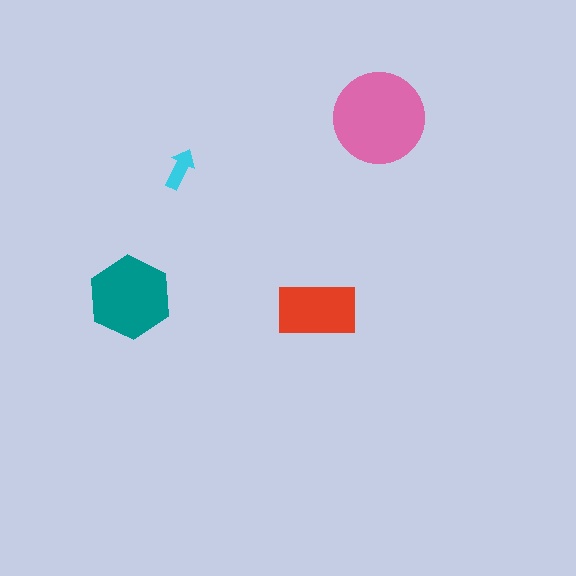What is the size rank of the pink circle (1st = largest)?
1st.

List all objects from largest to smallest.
The pink circle, the teal hexagon, the red rectangle, the cyan arrow.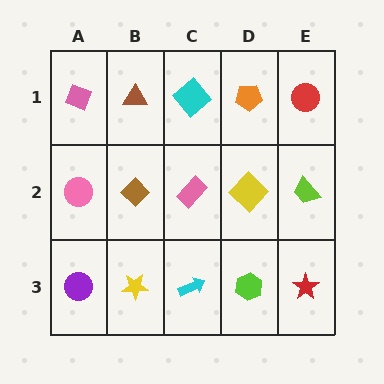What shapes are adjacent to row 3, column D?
A yellow diamond (row 2, column D), a cyan arrow (row 3, column C), a red star (row 3, column E).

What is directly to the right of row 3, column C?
A lime hexagon.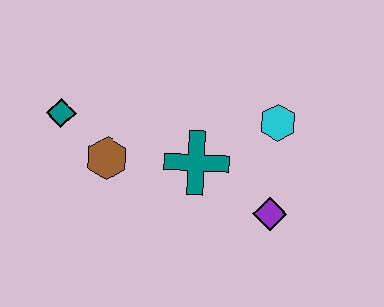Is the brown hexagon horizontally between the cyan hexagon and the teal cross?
No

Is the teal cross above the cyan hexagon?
No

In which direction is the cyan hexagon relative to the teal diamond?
The cyan hexagon is to the right of the teal diamond.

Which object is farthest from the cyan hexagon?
The teal diamond is farthest from the cyan hexagon.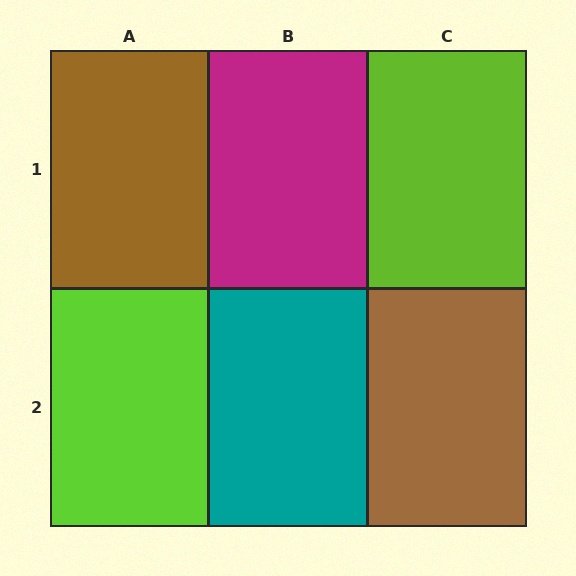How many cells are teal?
1 cell is teal.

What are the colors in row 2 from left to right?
Lime, teal, brown.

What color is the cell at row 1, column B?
Magenta.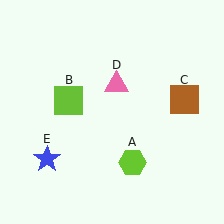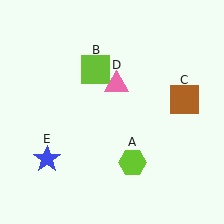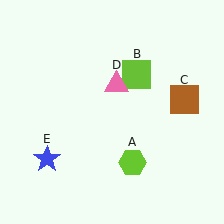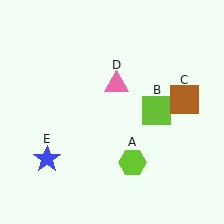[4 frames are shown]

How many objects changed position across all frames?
1 object changed position: lime square (object B).